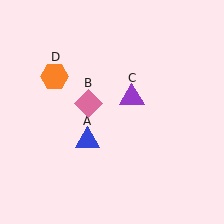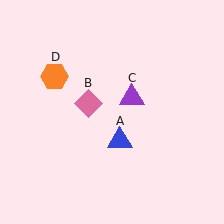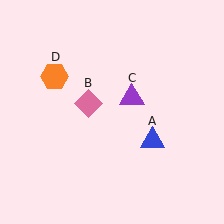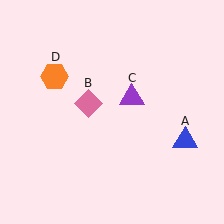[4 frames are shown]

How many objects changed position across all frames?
1 object changed position: blue triangle (object A).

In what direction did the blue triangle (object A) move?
The blue triangle (object A) moved right.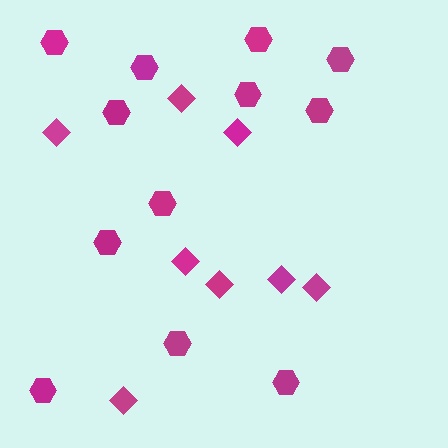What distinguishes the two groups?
There are 2 groups: one group of diamonds (8) and one group of hexagons (12).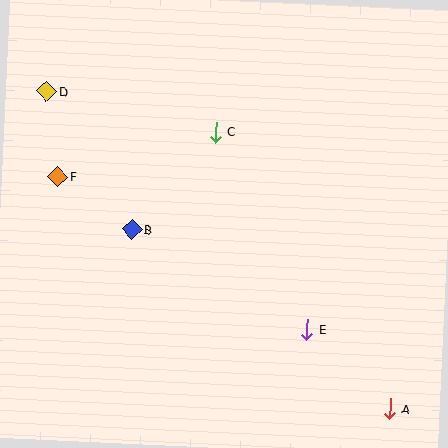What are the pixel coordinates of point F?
Point F is at (58, 177).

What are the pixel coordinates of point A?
Point A is at (390, 409).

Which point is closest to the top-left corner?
Point D is closest to the top-left corner.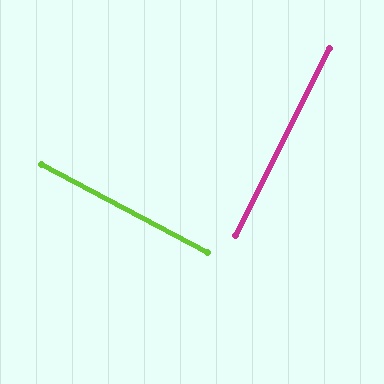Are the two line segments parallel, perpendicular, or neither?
Perpendicular — they meet at approximately 88°.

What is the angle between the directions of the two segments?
Approximately 88 degrees.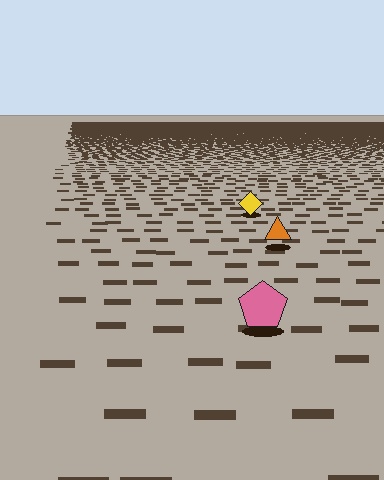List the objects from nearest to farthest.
From nearest to farthest: the pink pentagon, the orange triangle, the yellow diamond.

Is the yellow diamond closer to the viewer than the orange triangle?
No. The orange triangle is closer — you can tell from the texture gradient: the ground texture is coarser near it.